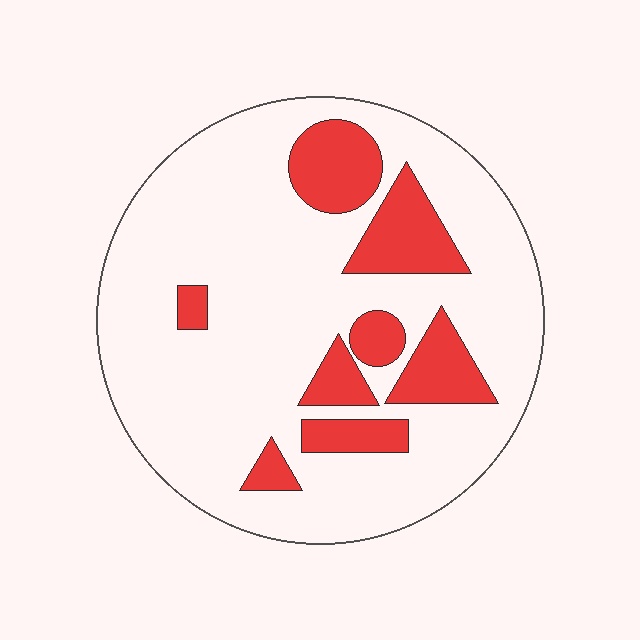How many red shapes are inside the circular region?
8.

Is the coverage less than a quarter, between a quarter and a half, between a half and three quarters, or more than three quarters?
Less than a quarter.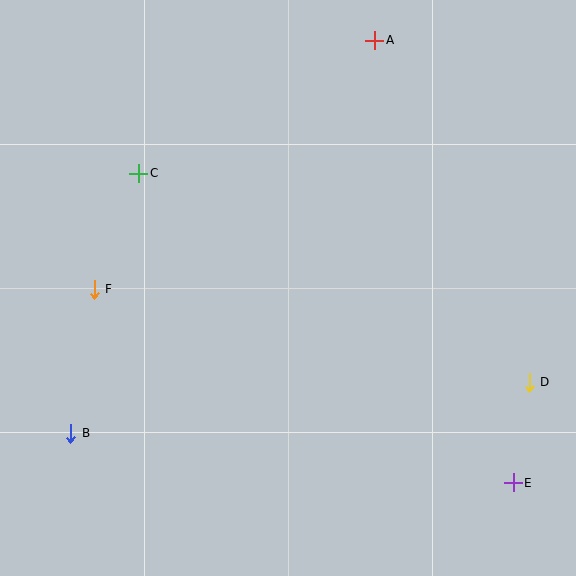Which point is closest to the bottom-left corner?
Point B is closest to the bottom-left corner.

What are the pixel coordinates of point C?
Point C is at (139, 173).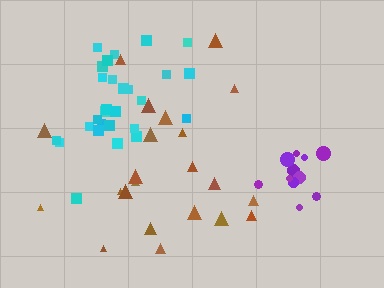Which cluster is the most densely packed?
Purple.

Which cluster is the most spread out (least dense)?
Brown.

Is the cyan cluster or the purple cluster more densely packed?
Purple.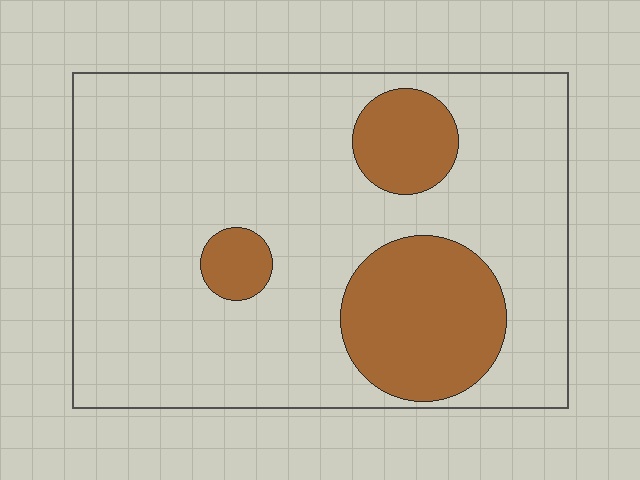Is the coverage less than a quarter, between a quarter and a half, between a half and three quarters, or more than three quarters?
Less than a quarter.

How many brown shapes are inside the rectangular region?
3.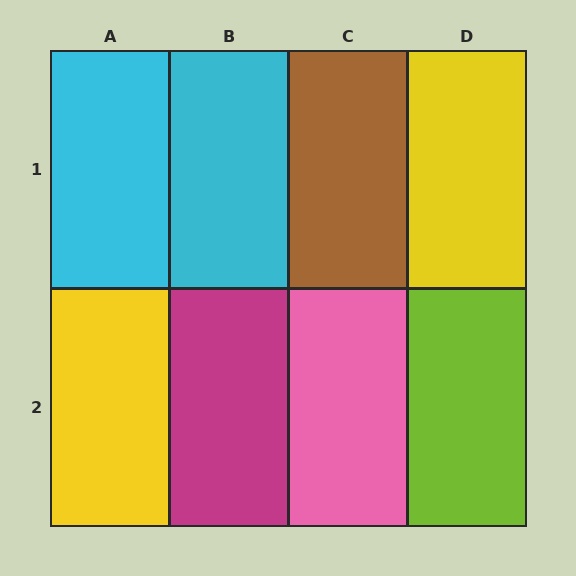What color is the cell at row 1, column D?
Yellow.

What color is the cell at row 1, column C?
Brown.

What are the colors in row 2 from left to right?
Yellow, magenta, pink, lime.